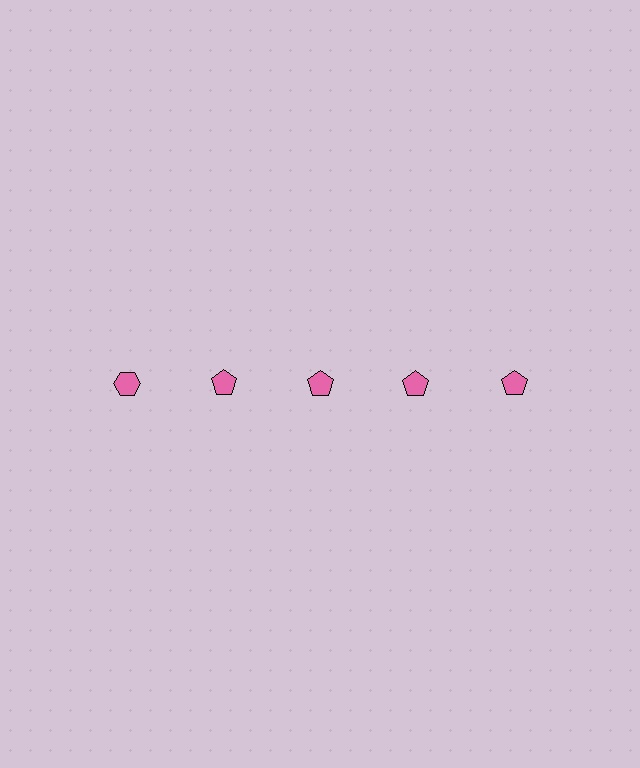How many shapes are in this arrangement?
There are 5 shapes arranged in a grid pattern.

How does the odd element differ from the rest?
It has a different shape: hexagon instead of pentagon.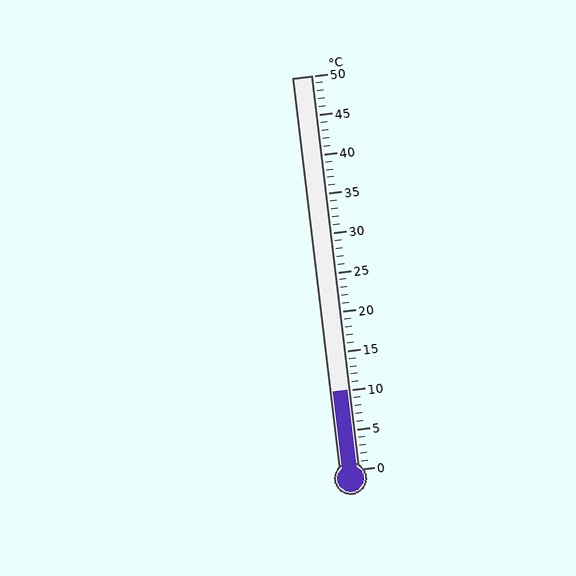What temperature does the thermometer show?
The thermometer shows approximately 10°C.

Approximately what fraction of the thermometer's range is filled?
The thermometer is filled to approximately 20% of its range.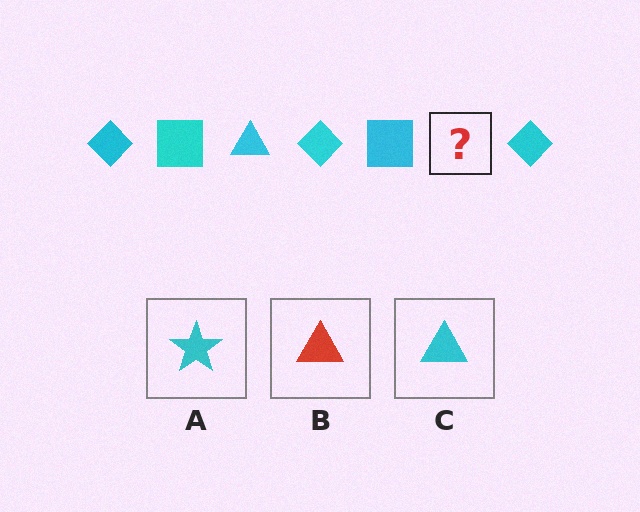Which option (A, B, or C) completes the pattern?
C.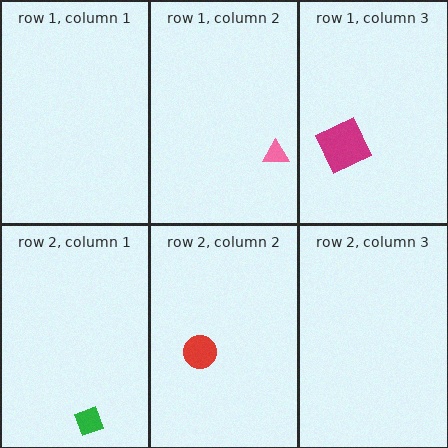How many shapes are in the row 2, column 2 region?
1.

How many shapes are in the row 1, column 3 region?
1.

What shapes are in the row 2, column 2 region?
The red circle.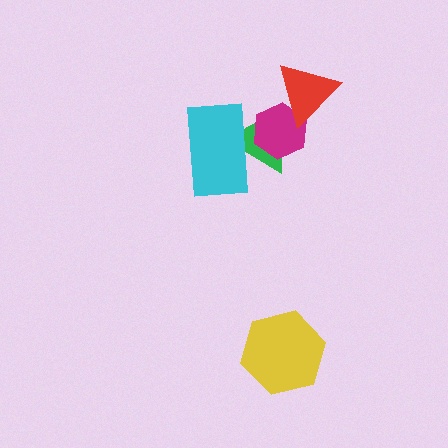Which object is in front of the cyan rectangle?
The magenta hexagon is in front of the cyan rectangle.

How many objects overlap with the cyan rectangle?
2 objects overlap with the cyan rectangle.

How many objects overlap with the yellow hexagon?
0 objects overlap with the yellow hexagon.